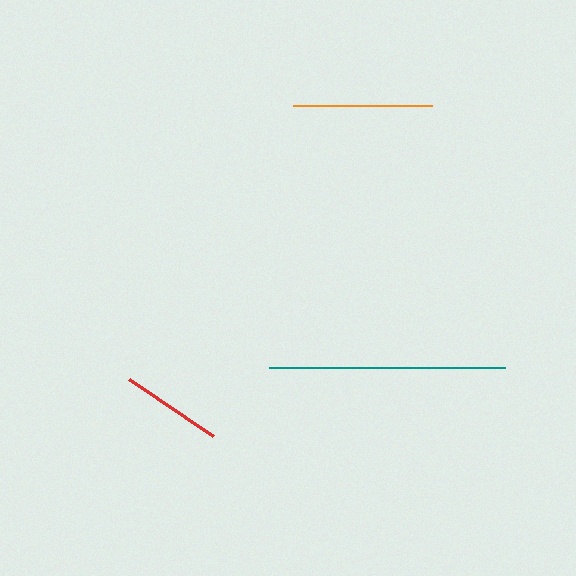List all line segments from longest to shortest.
From longest to shortest: teal, orange, red.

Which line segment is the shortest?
The red line is the shortest at approximately 101 pixels.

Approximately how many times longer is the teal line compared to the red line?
The teal line is approximately 2.3 times the length of the red line.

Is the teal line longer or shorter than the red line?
The teal line is longer than the red line.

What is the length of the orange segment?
The orange segment is approximately 139 pixels long.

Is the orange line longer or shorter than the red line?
The orange line is longer than the red line.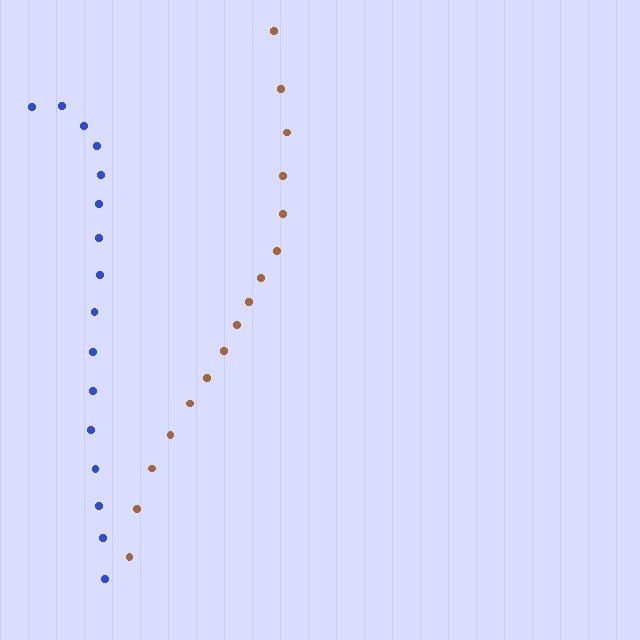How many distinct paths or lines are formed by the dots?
There are 2 distinct paths.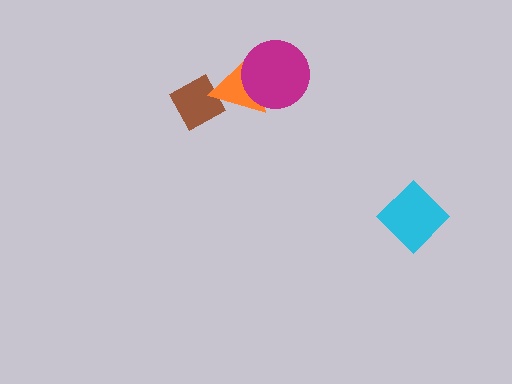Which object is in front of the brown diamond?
The orange triangle is in front of the brown diamond.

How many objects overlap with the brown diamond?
1 object overlaps with the brown diamond.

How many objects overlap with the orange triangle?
2 objects overlap with the orange triangle.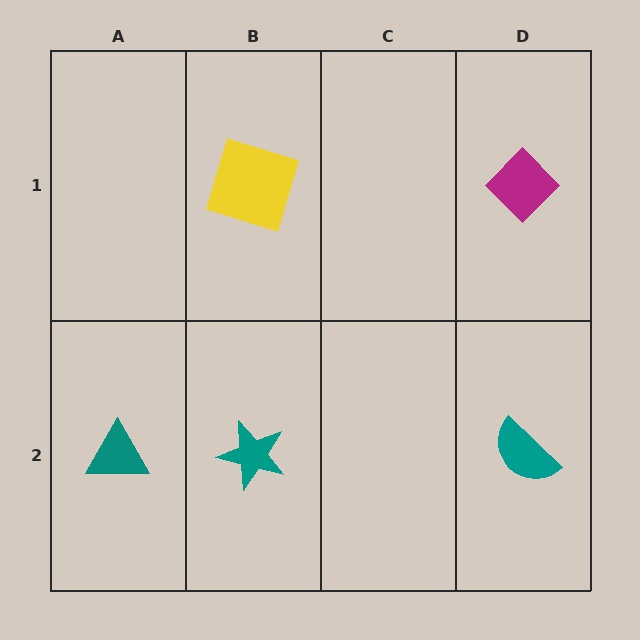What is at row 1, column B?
A yellow square.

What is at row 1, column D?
A magenta diamond.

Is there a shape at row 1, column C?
No, that cell is empty.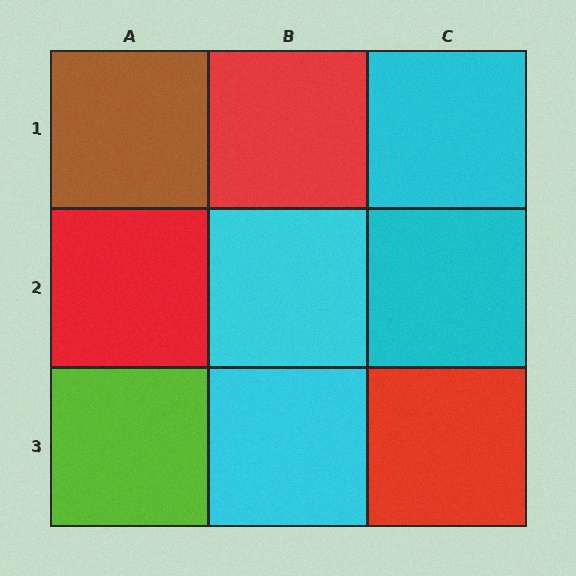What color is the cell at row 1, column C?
Cyan.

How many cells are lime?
1 cell is lime.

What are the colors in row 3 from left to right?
Lime, cyan, red.